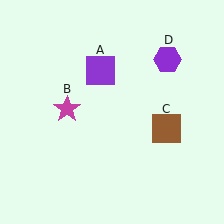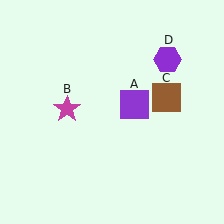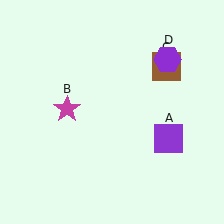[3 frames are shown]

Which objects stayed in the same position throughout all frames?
Magenta star (object B) and purple hexagon (object D) remained stationary.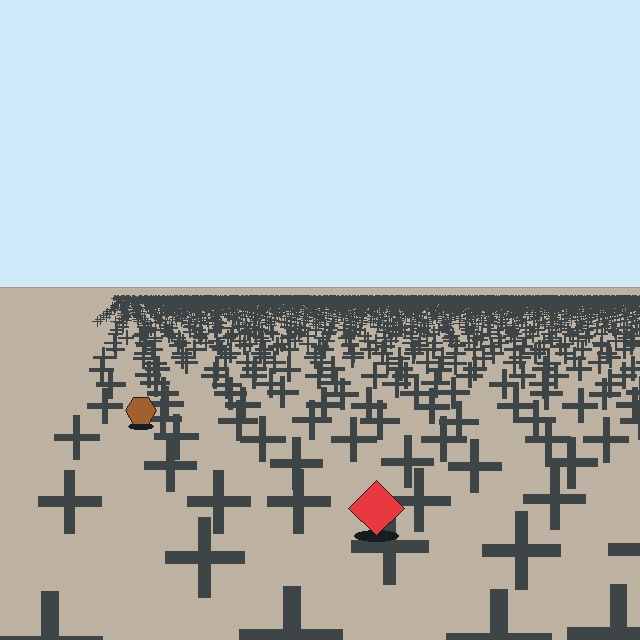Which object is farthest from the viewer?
The brown hexagon is farthest from the viewer. It appears smaller and the ground texture around it is denser.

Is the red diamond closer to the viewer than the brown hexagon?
Yes. The red diamond is closer — you can tell from the texture gradient: the ground texture is coarser near it.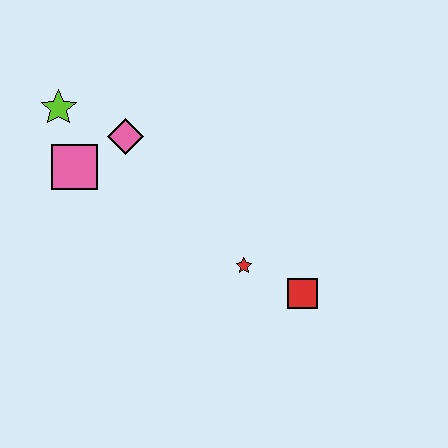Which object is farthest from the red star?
The lime star is farthest from the red star.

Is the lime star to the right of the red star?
No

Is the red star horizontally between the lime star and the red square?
Yes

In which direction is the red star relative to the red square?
The red star is to the left of the red square.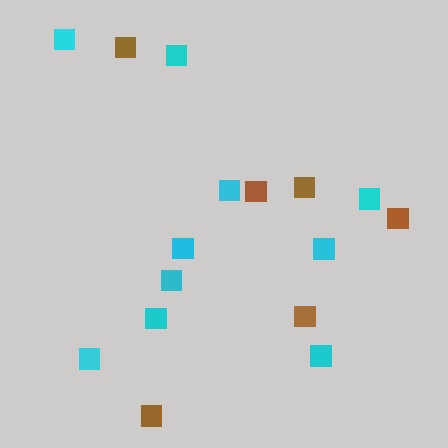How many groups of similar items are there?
There are 2 groups: one group of brown squares (6) and one group of cyan squares (10).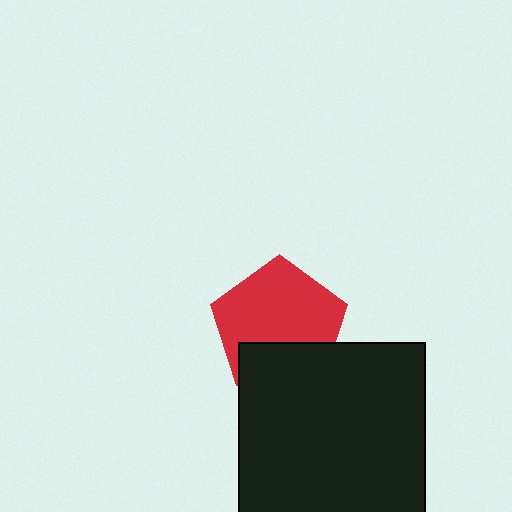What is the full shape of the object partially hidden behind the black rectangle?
The partially hidden object is a red pentagon.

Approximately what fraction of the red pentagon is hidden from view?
Roughly 32% of the red pentagon is hidden behind the black rectangle.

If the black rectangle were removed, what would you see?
You would see the complete red pentagon.